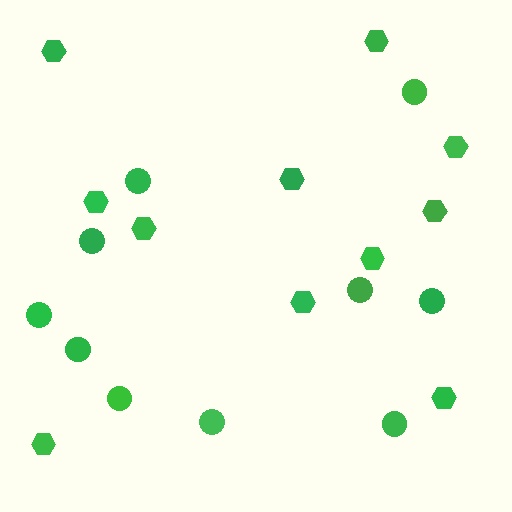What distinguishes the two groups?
There are 2 groups: one group of circles (10) and one group of hexagons (11).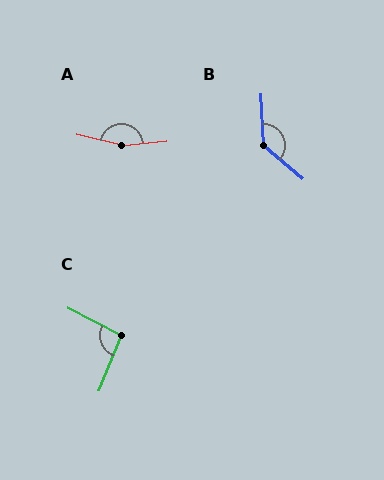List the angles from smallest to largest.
C (95°), B (134°), A (161°).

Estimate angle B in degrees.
Approximately 134 degrees.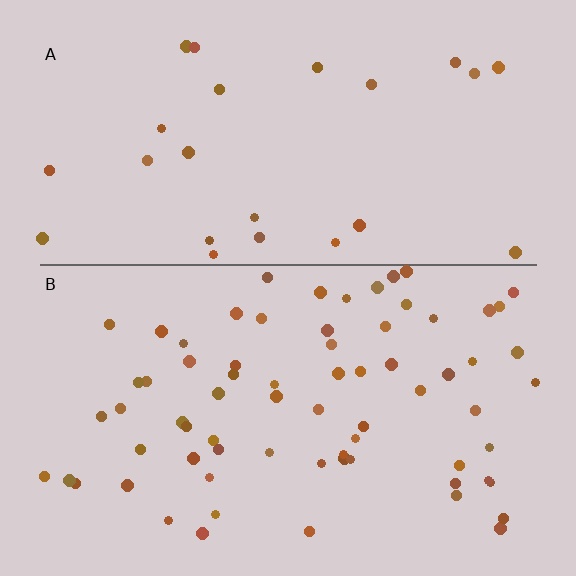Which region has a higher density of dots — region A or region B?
B (the bottom).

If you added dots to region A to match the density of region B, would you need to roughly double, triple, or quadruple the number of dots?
Approximately triple.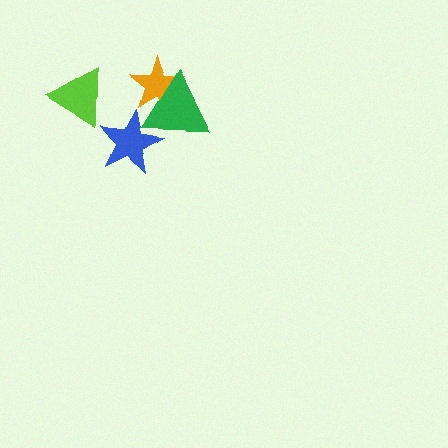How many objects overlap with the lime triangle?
0 objects overlap with the lime triangle.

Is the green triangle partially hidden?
Yes, it is partially covered by another shape.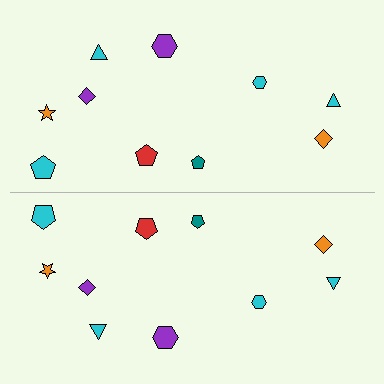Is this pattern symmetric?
Yes, this pattern has bilateral (reflection) symmetry.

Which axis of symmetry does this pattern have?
The pattern has a horizontal axis of symmetry running through the center of the image.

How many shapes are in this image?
There are 20 shapes in this image.